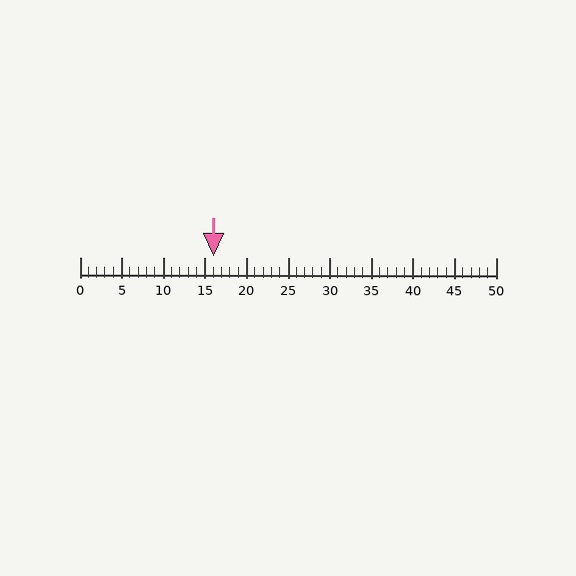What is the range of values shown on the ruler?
The ruler shows values from 0 to 50.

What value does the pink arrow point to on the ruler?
The pink arrow points to approximately 16.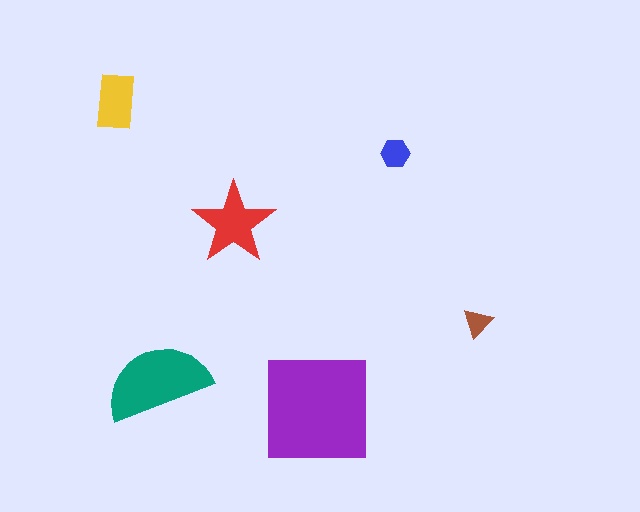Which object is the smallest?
The brown triangle.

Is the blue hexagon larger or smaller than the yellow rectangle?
Smaller.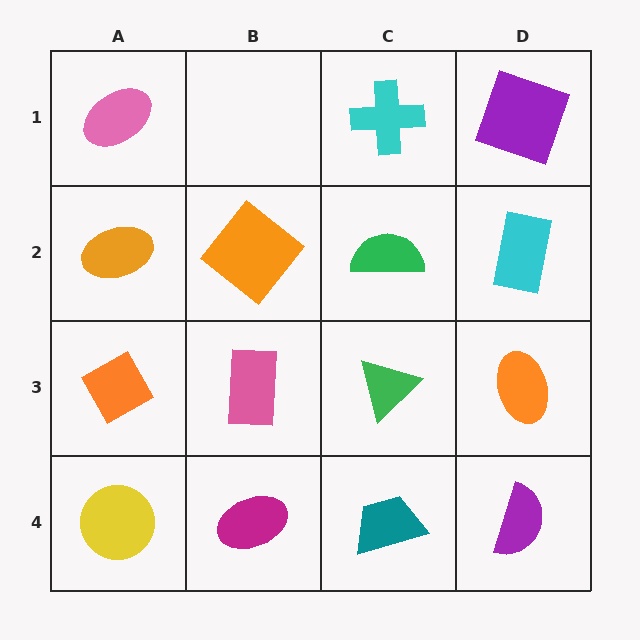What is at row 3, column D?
An orange ellipse.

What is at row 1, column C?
A cyan cross.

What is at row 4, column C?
A teal trapezoid.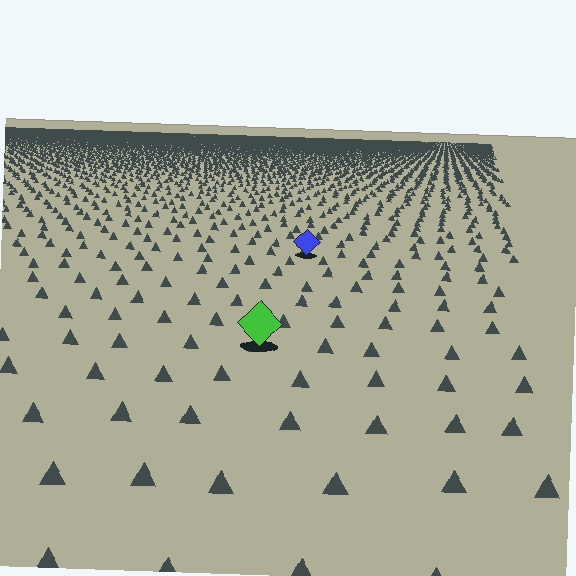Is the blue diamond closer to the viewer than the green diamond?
No. The green diamond is closer — you can tell from the texture gradient: the ground texture is coarser near it.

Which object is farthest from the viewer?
The blue diamond is farthest from the viewer. It appears smaller and the ground texture around it is denser.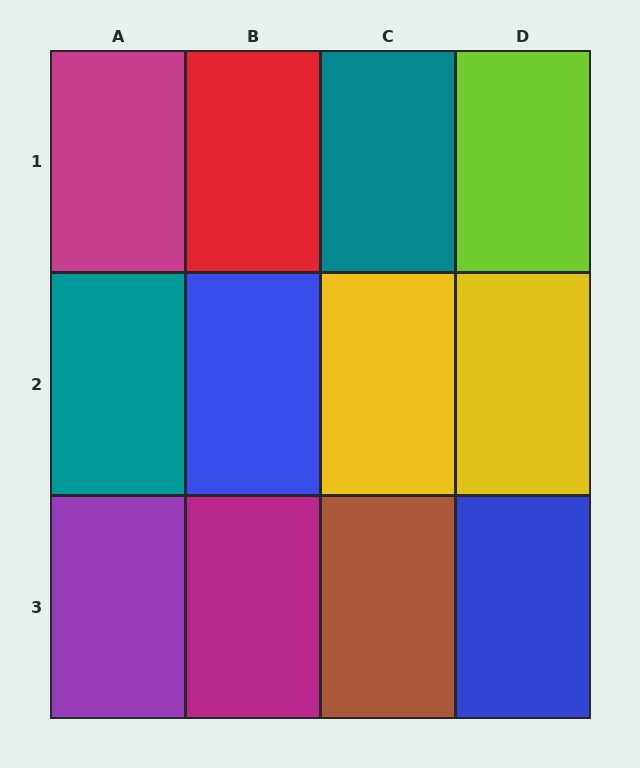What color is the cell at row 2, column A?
Teal.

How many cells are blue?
2 cells are blue.